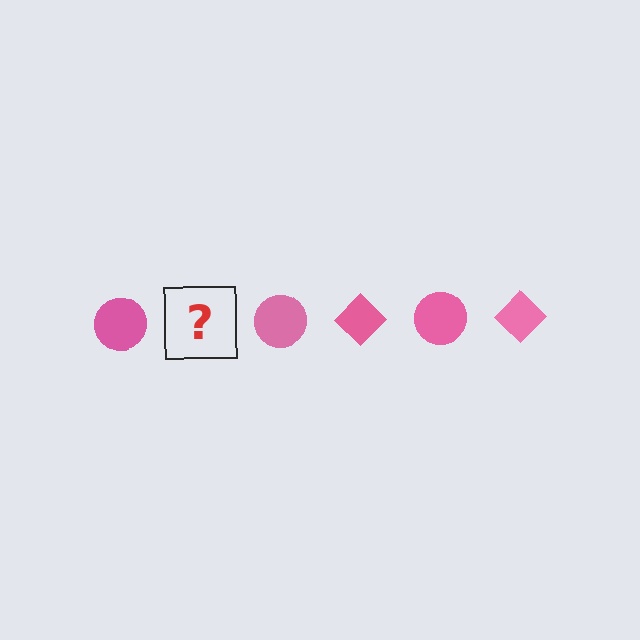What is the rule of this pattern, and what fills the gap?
The rule is that the pattern cycles through circle, diamond shapes in pink. The gap should be filled with a pink diamond.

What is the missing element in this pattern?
The missing element is a pink diamond.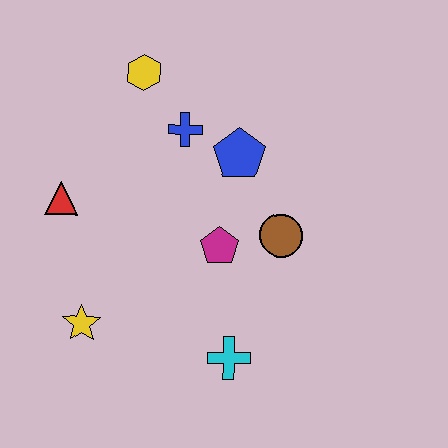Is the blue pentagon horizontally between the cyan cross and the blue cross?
No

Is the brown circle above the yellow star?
Yes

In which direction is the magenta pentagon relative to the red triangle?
The magenta pentagon is to the right of the red triangle.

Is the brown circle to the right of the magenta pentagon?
Yes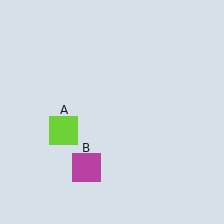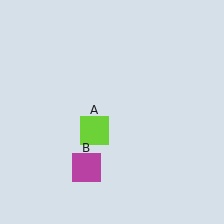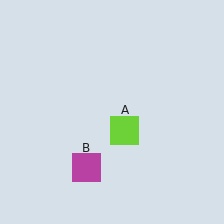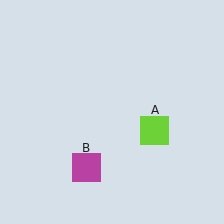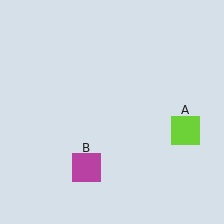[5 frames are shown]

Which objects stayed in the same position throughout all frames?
Magenta square (object B) remained stationary.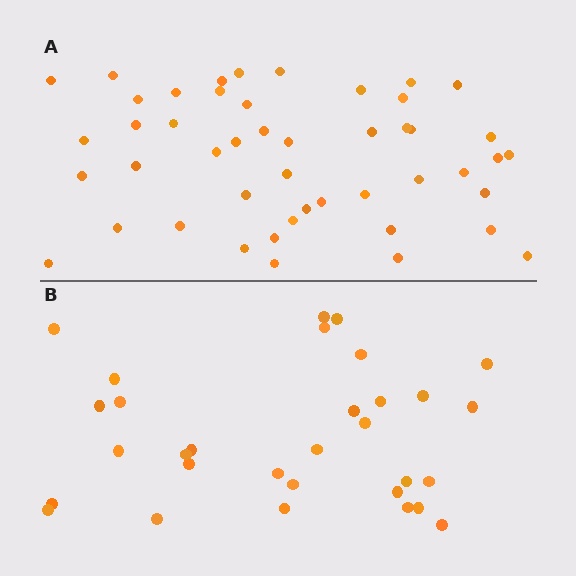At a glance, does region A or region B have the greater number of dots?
Region A (the top region) has more dots.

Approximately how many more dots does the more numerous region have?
Region A has approximately 15 more dots than region B.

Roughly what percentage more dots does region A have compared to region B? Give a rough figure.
About 50% more.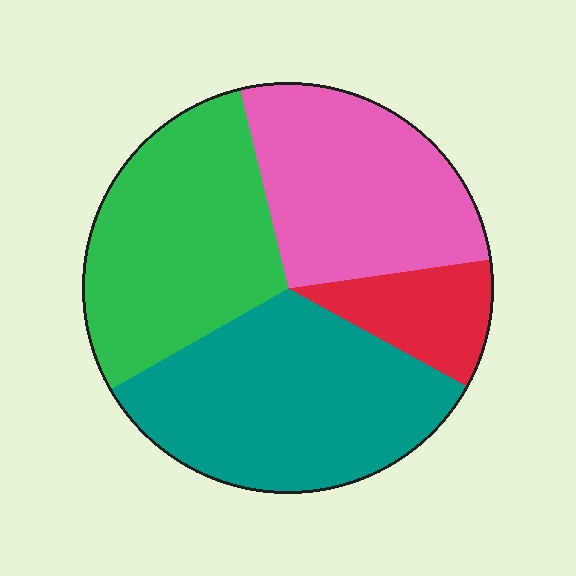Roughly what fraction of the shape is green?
Green covers about 30% of the shape.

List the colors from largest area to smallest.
From largest to smallest: teal, green, pink, red.